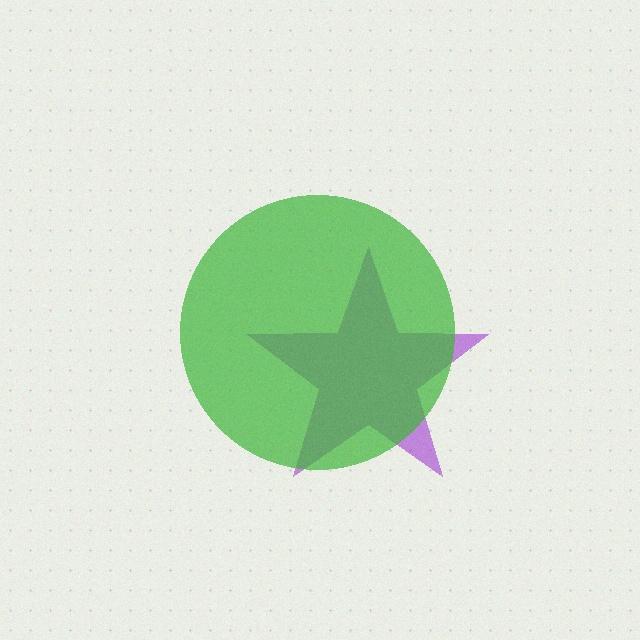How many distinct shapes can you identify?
There are 2 distinct shapes: a purple star, a green circle.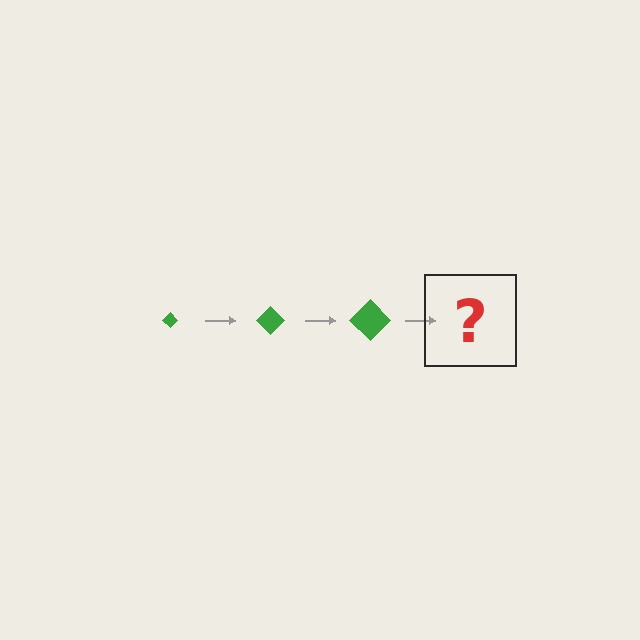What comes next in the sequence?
The next element should be a green diamond, larger than the previous one.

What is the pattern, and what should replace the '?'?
The pattern is that the diamond gets progressively larger each step. The '?' should be a green diamond, larger than the previous one.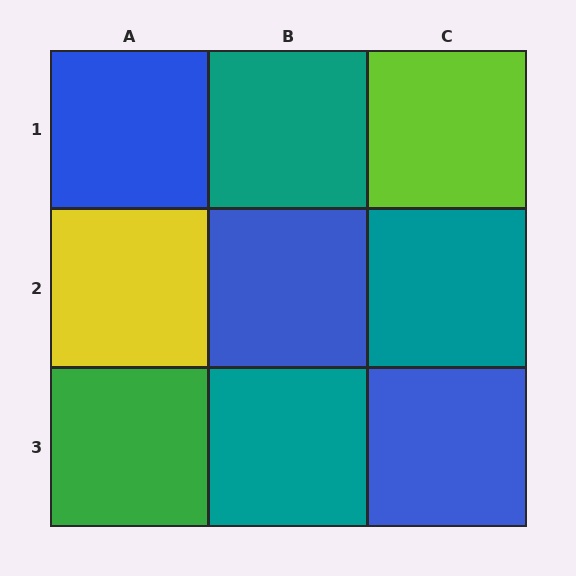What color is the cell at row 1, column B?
Teal.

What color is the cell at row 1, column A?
Blue.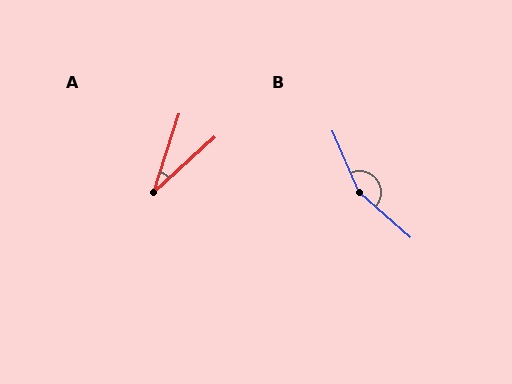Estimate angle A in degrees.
Approximately 30 degrees.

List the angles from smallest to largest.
A (30°), B (154°).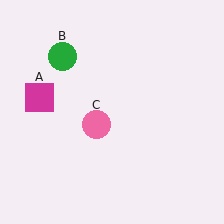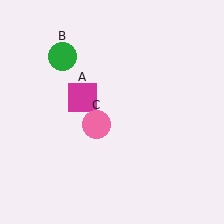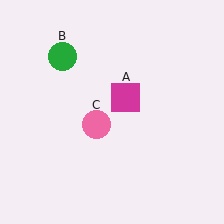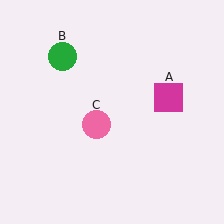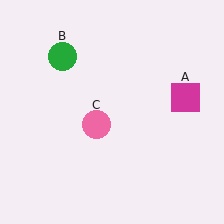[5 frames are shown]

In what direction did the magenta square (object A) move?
The magenta square (object A) moved right.